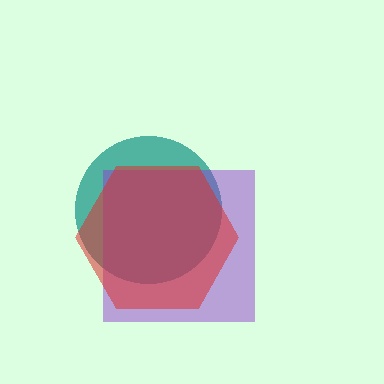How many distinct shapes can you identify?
There are 3 distinct shapes: a teal circle, a purple square, a red hexagon.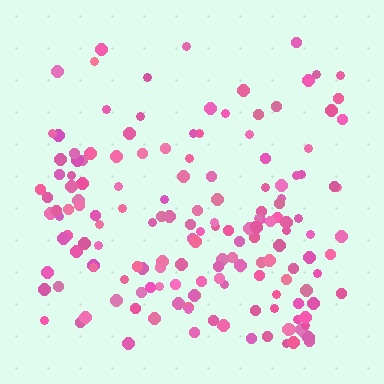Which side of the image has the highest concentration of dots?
The bottom.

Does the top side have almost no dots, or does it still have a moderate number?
Still a moderate number, just noticeably fewer than the bottom.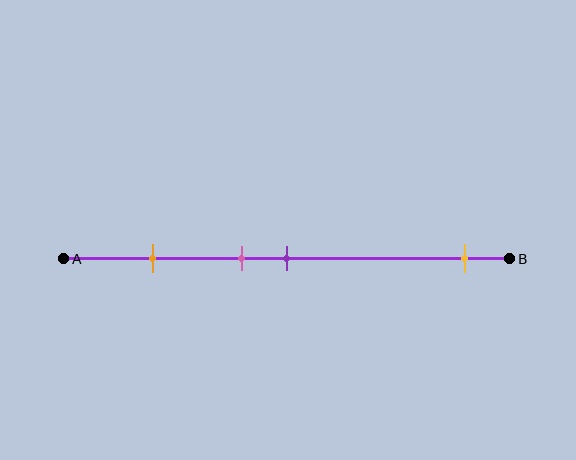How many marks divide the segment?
There are 4 marks dividing the segment.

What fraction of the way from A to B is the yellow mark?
The yellow mark is approximately 90% (0.9) of the way from A to B.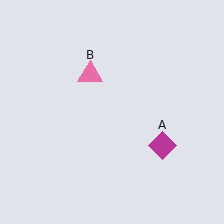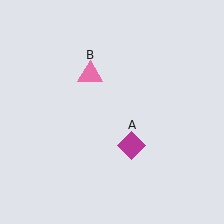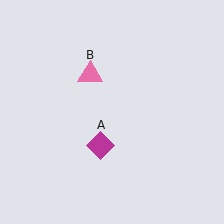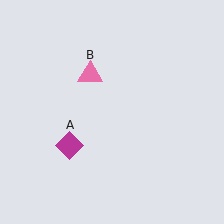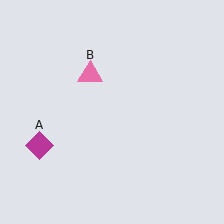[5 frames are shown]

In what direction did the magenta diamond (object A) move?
The magenta diamond (object A) moved left.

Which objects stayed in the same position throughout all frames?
Pink triangle (object B) remained stationary.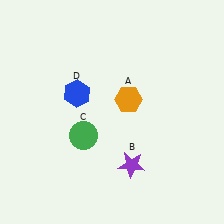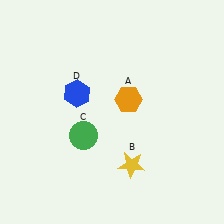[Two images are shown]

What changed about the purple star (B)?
In Image 1, B is purple. In Image 2, it changed to yellow.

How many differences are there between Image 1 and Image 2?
There is 1 difference between the two images.